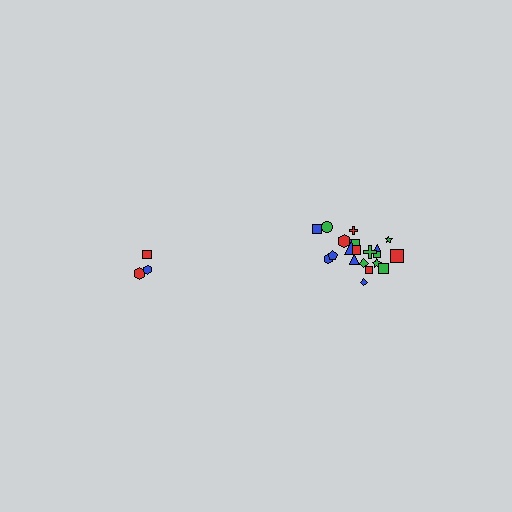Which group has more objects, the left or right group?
The right group.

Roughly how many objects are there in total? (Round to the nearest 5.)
Roughly 25 objects in total.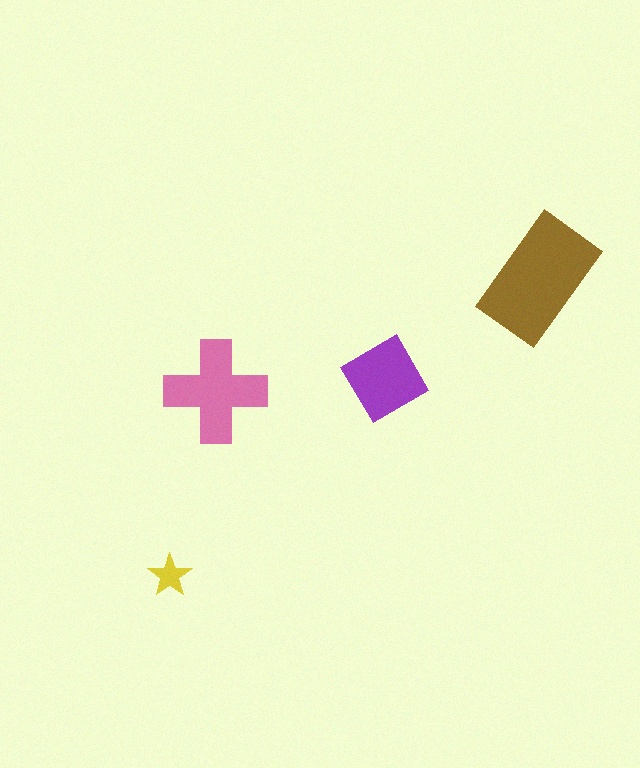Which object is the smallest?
The yellow star.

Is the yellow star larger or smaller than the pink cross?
Smaller.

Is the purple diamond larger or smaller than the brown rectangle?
Smaller.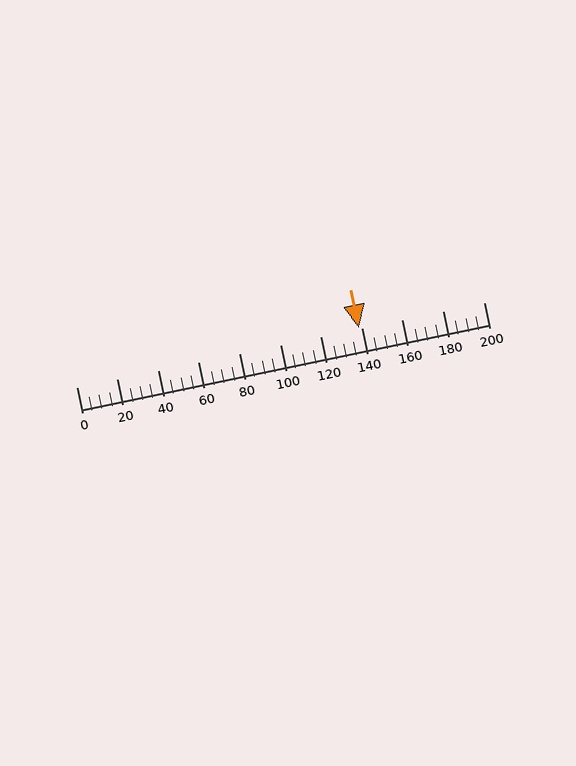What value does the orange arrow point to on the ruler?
The orange arrow points to approximately 139.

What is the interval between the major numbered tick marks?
The major tick marks are spaced 20 units apart.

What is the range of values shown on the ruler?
The ruler shows values from 0 to 200.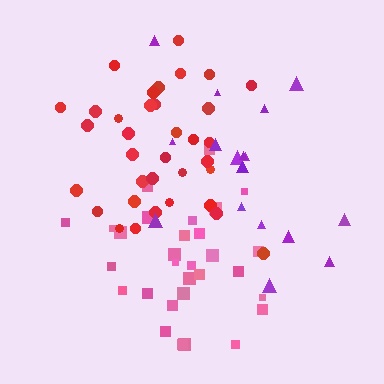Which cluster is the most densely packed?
Red.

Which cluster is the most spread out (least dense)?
Purple.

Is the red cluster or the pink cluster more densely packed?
Red.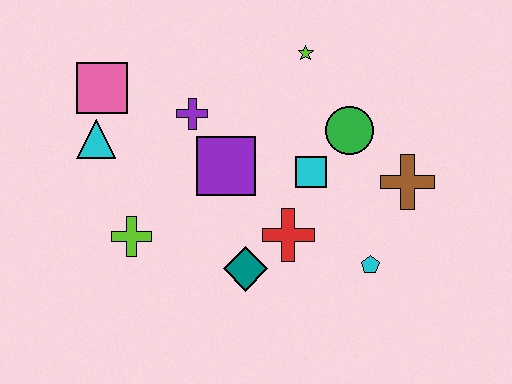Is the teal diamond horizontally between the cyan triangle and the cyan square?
Yes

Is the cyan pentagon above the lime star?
No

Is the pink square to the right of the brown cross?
No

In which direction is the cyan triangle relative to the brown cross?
The cyan triangle is to the left of the brown cross.